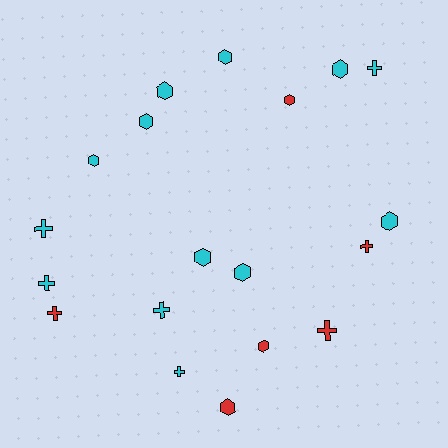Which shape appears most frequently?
Hexagon, with 11 objects.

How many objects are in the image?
There are 19 objects.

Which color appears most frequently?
Cyan, with 13 objects.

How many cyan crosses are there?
There are 5 cyan crosses.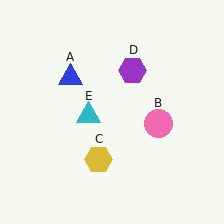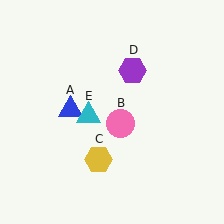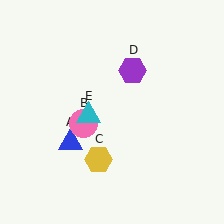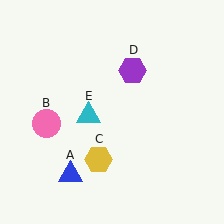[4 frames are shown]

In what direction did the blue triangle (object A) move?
The blue triangle (object A) moved down.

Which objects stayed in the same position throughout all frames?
Yellow hexagon (object C) and purple hexagon (object D) and cyan triangle (object E) remained stationary.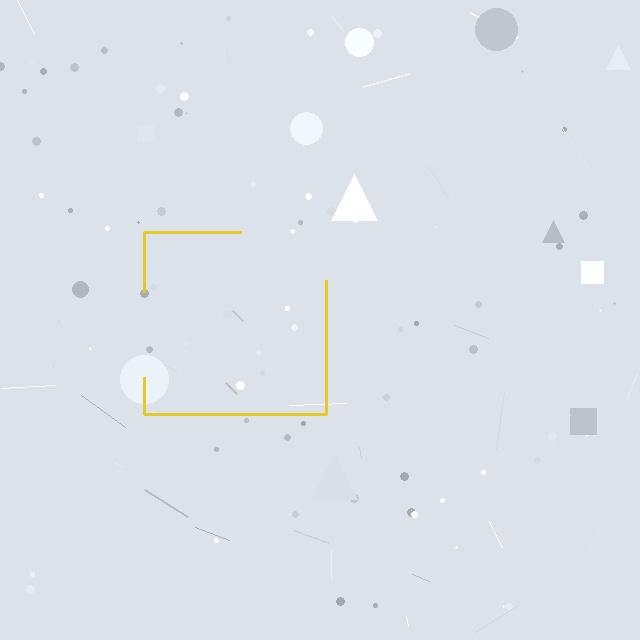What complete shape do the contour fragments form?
The contour fragments form a square.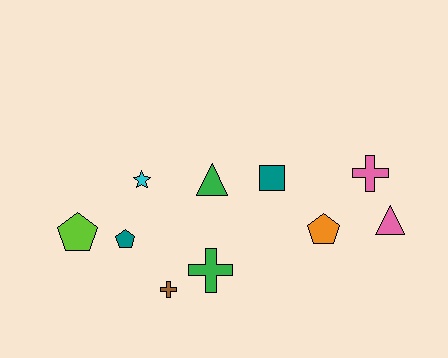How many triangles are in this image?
There are 2 triangles.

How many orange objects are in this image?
There is 1 orange object.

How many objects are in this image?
There are 10 objects.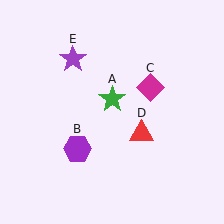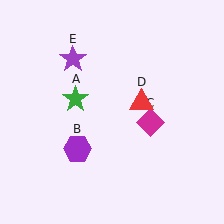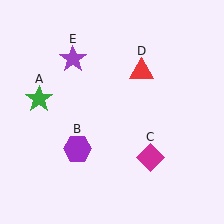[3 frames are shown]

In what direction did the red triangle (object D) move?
The red triangle (object D) moved up.